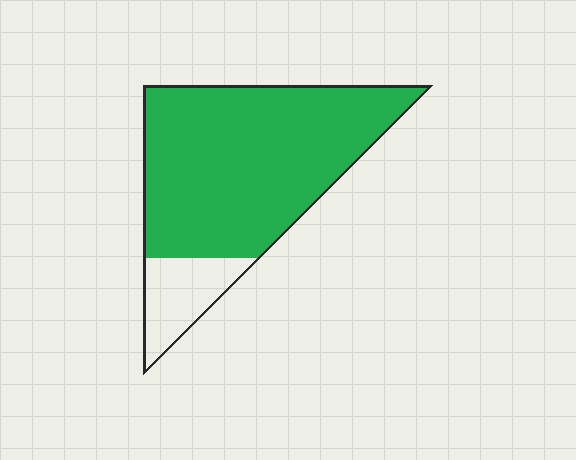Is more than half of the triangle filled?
Yes.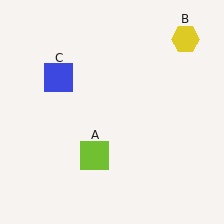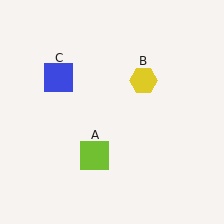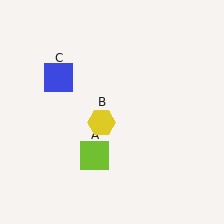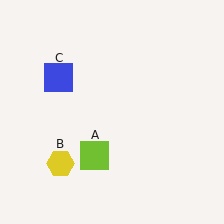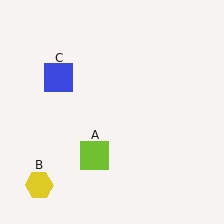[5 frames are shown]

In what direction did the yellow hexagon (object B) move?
The yellow hexagon (object B) moved down and to the left.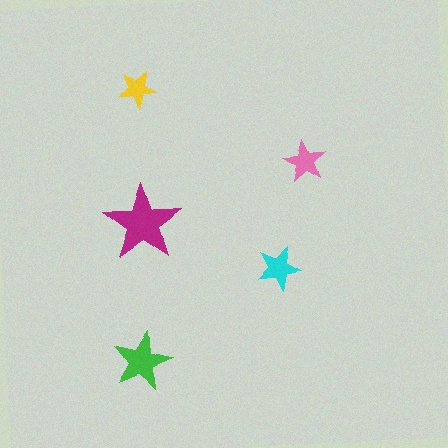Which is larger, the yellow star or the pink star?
The pink one.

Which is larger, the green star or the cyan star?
The green one.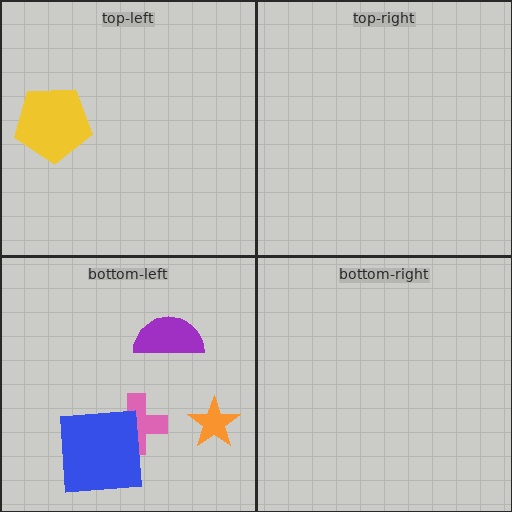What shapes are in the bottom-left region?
The purple semicircle, the orange star, the pink cross, the blue square.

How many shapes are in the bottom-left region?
4.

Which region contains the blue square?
The bottom-left region.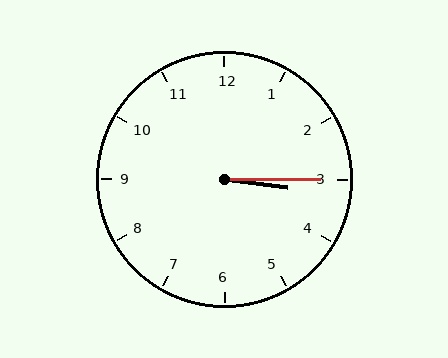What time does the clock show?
3:15.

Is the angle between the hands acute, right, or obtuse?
It is acute.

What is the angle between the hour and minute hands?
Approximately 8 degrees.